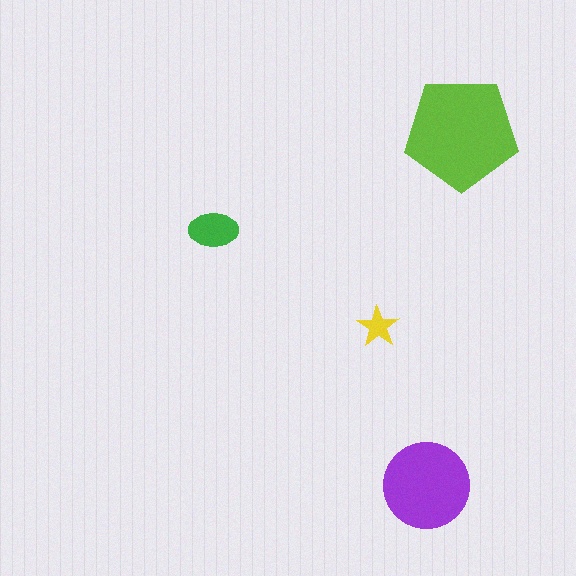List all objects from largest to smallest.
The lime pentagon, the purple circle, the green ellipse, the yellow star.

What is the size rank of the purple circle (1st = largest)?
2nd.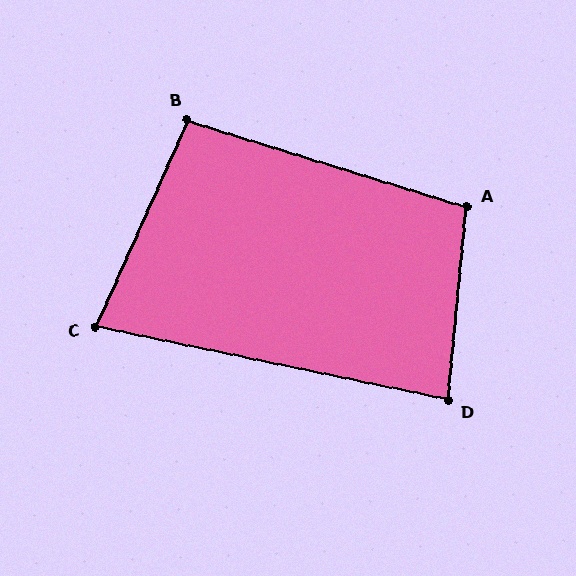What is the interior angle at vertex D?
Approximately 83 degrees (acute).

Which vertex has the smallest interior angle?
C, at approximately 78 degrees.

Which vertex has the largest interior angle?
A, at approximately 102 degrees.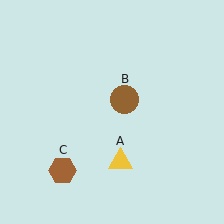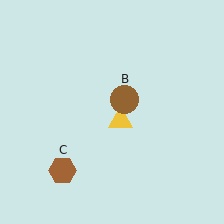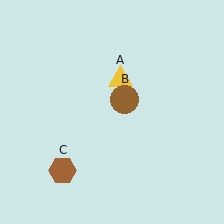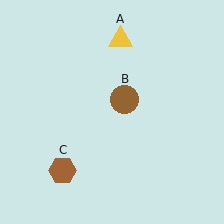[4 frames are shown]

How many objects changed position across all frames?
1 object changed position: yellow triangle (object A).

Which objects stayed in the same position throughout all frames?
Brown circle (object B) and brown hexagon (object C) remained stationary.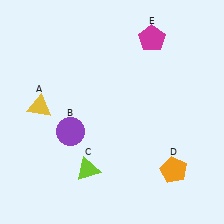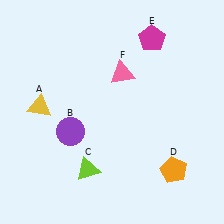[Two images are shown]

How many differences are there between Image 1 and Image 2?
There is 1 difference between the two images.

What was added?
A pink triangle (F) was added in Image 2.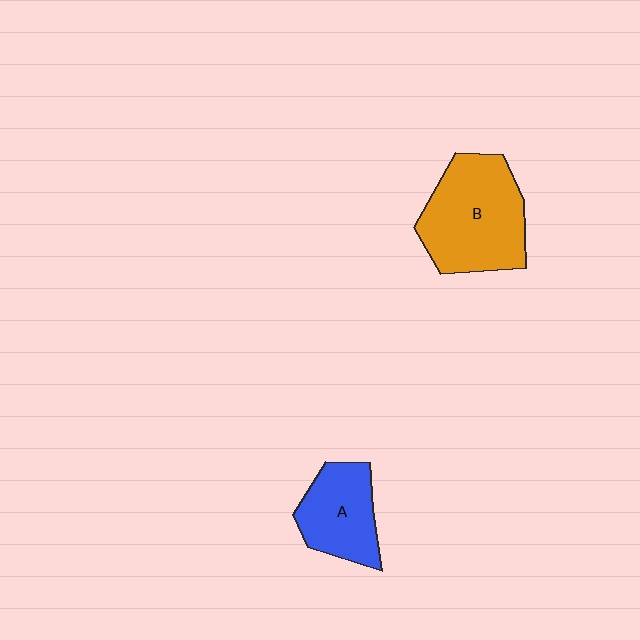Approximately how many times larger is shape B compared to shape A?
Approximately 1.6 times.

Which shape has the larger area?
Shape B (orange).